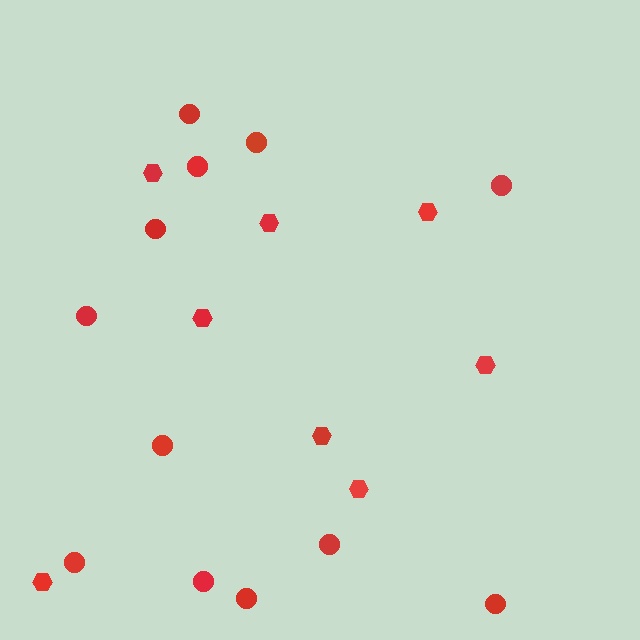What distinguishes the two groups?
There are 2 groups: one group of circles (12) and one group of hexagons (8).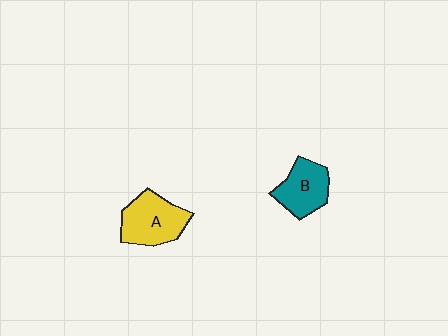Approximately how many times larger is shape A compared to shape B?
Approximately 1.2 times.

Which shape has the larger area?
Shape A (yellow).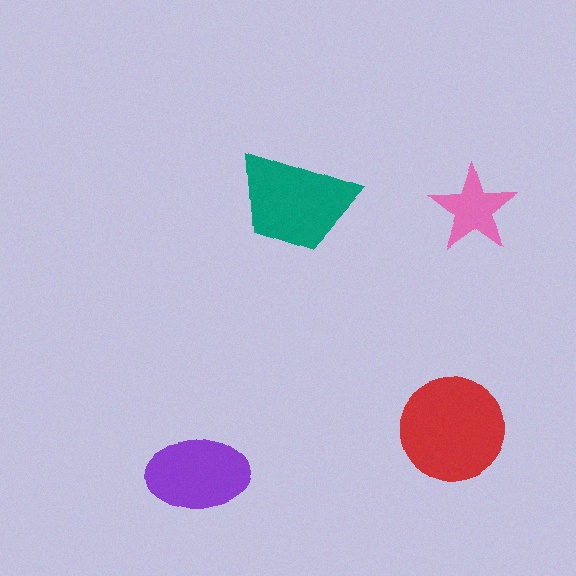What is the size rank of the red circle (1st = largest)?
1st.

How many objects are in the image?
There are 4 objects in the image.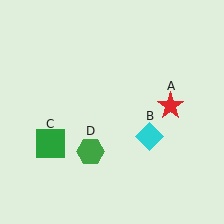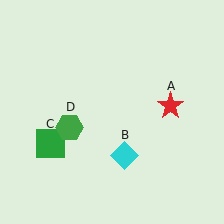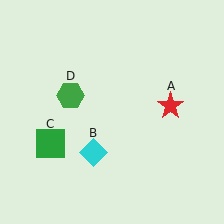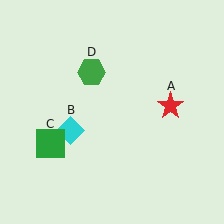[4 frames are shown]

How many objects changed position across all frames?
2 objects changed position: cyan diamond (object B), green hexagon (object D).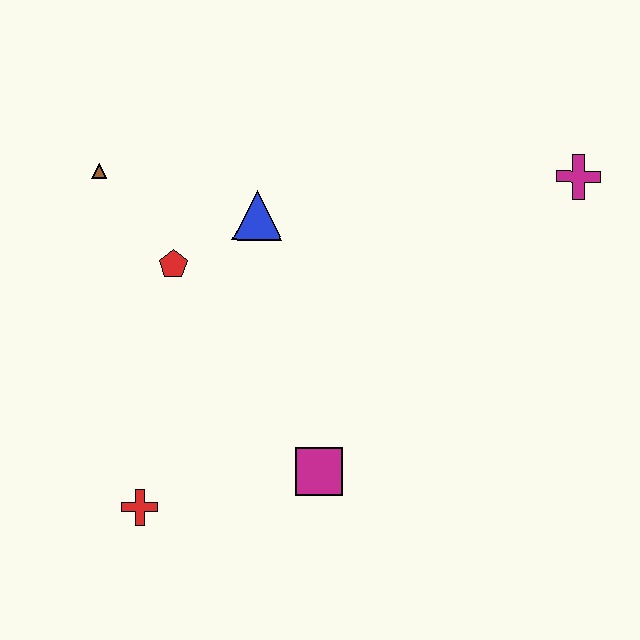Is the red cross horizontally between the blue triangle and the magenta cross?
No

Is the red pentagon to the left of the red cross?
No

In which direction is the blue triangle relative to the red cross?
The blue triangle is above the red cross.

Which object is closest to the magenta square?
The red cross is closest to the magenta square.